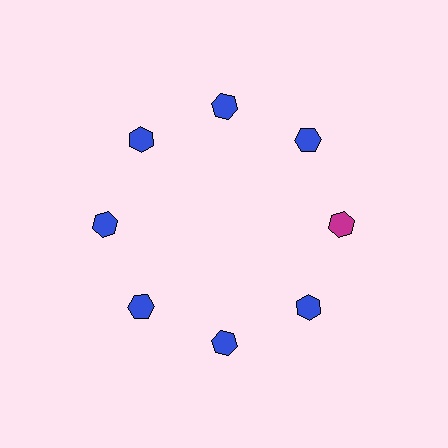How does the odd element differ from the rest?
It has a different color: magenta instead of blue.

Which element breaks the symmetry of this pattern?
The magenta hexagon at roughly the 3 o'clock position breaks the symmetry. All other shapes are blue hexagons.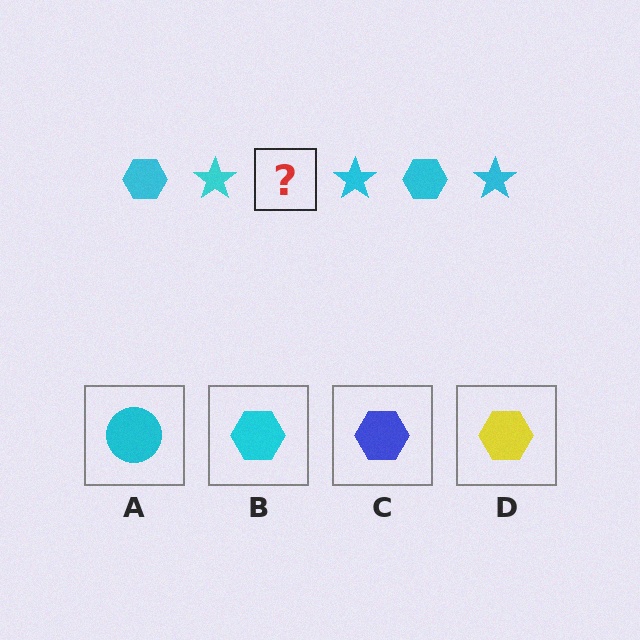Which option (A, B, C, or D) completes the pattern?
B.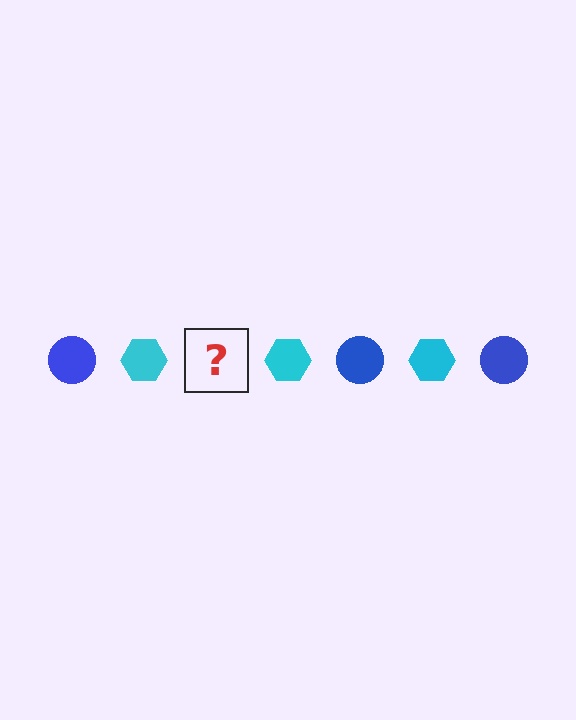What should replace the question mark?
The question mark should be replaced with a blue circle.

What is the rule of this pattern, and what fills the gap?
The rule is that the pattern alternates between blue circle and cyan hexagon. The gap should be filled with a blue circle.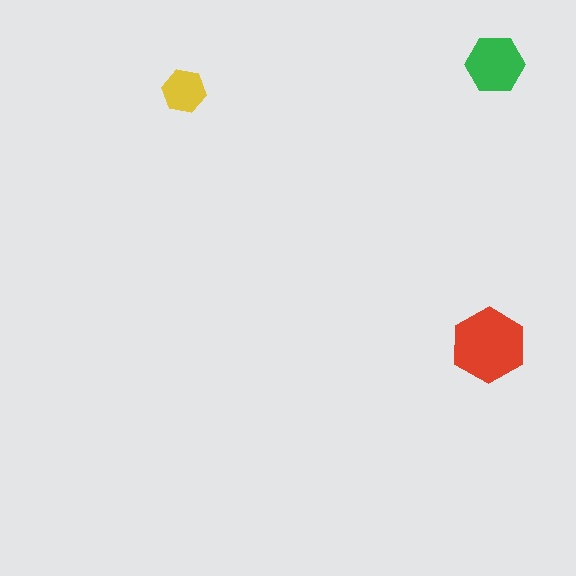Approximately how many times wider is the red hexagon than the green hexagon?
About 1.5 times wider.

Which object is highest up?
The green hexagon is topmost.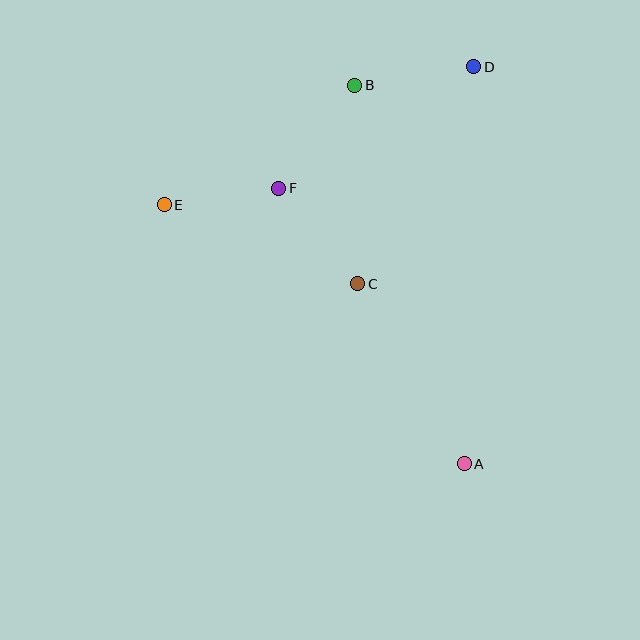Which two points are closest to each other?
Points E and F are closest to each other.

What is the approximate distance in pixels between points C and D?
The distance between C and D is approximately 246 pixels.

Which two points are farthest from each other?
Points A and D are farthest from each other.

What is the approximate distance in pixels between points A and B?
The distance between A and B is approximately 394 pixels.